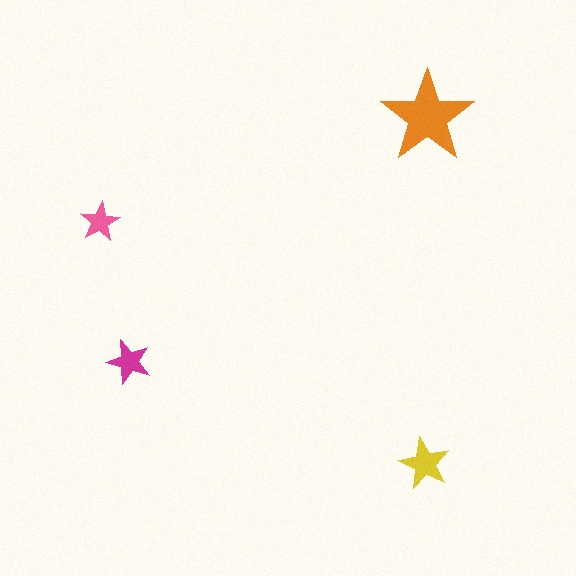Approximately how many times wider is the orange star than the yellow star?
About 2 times wider.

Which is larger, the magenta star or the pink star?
The magenta one.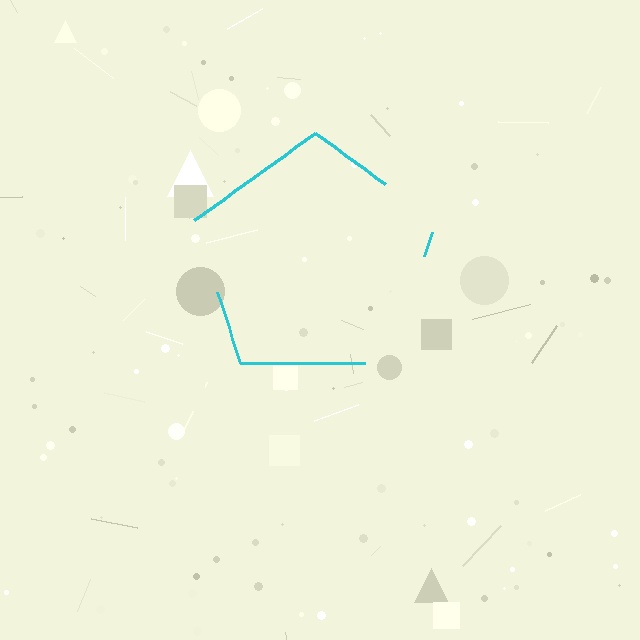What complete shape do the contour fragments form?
The contour fragments form a pentagon.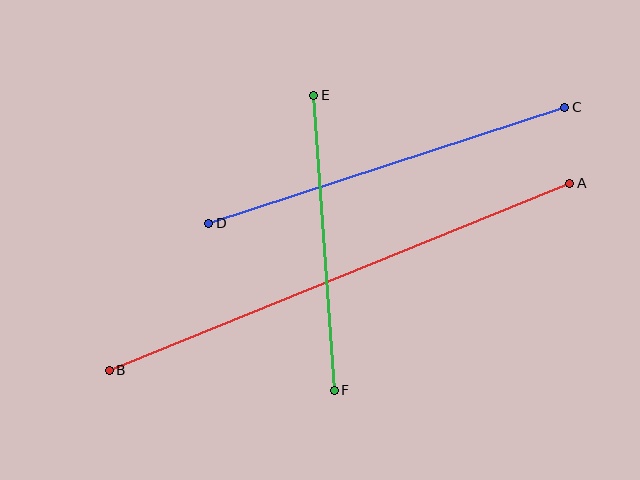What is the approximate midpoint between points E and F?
The midpoint is at approximately (324, 243) pixels.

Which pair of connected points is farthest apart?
Points A and B are farthest apart.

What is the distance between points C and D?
The distance is approximately 375 pixels.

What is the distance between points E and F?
The distance is approximately 296 pixels.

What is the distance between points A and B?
The distance is approximately 497 pixels.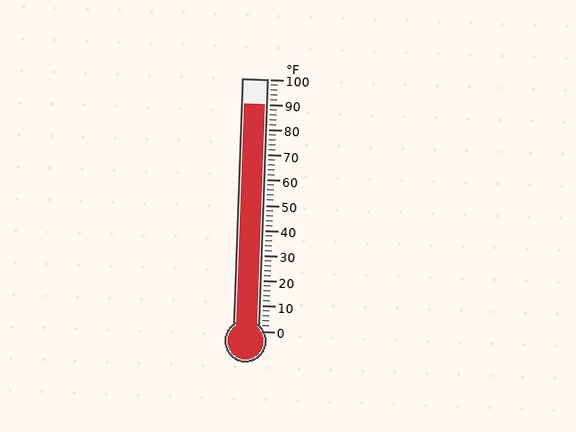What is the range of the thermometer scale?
The thermometer scale ranges from 0°F to 100°F.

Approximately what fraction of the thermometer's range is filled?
The thermometer is filled to approximately 90% of its range.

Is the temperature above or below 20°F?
The temperature is above 20°F.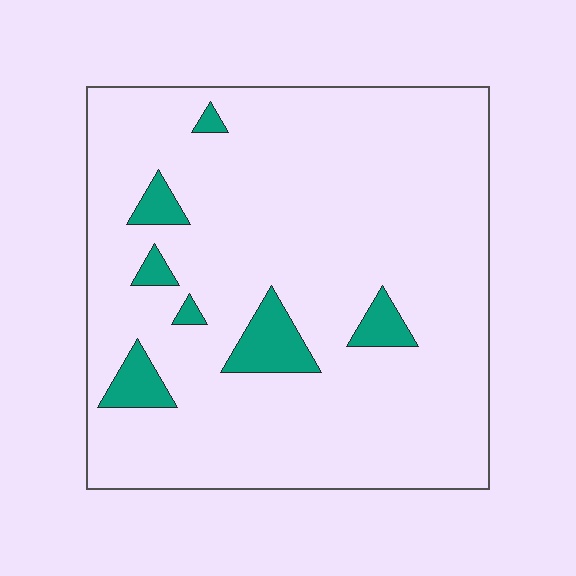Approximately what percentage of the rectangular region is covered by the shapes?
Approximately 10%.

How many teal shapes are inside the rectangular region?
7.